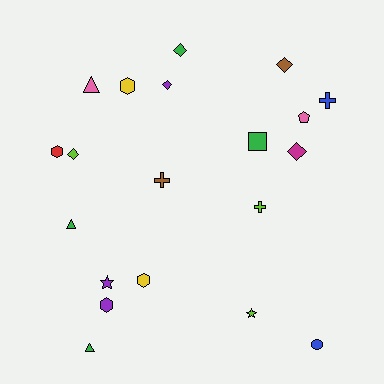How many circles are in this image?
There is 1 circle.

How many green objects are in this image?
There are 4 green objects.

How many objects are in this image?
There are 20 objects.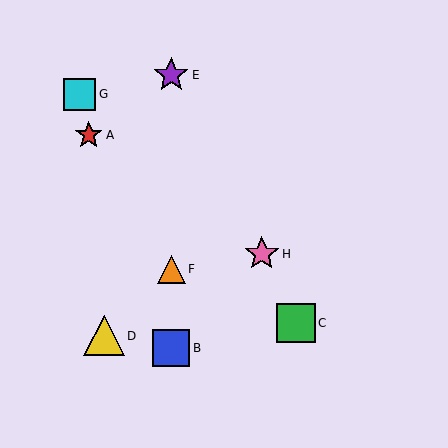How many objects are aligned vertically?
3 objects (B, E, F) are aligned vertically.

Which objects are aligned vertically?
Objects B, E, F are aligned vertically.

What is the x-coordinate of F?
Object F is at x≈171.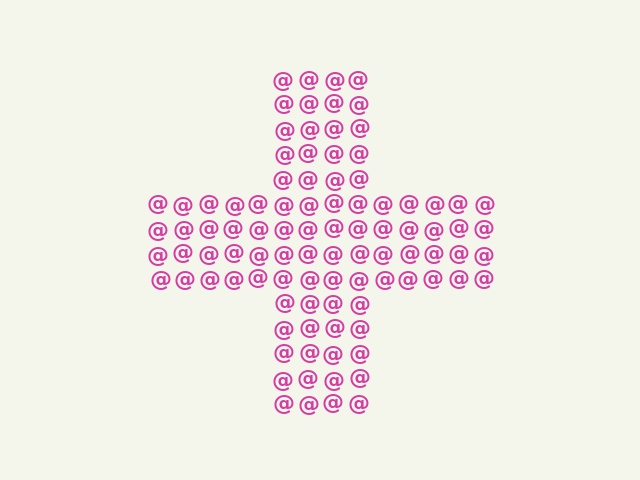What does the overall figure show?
The overall figure shows a cross.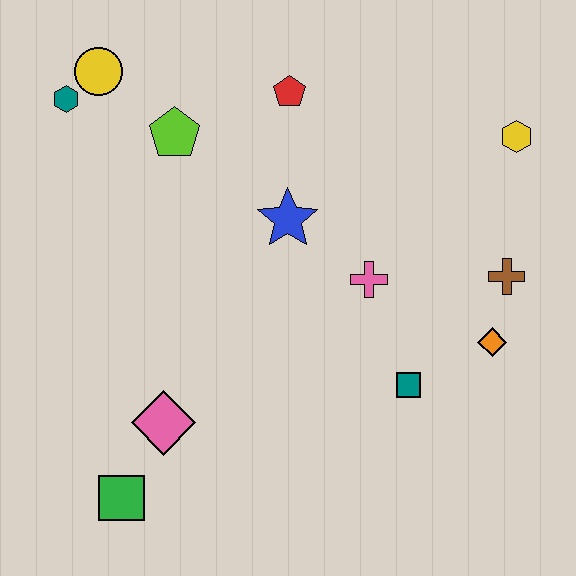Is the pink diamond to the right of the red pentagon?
No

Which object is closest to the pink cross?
The blue star is closest to the pink cross.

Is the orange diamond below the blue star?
Yes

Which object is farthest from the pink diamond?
The yellow hexagon is farthest from the pink diamond.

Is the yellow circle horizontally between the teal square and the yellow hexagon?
No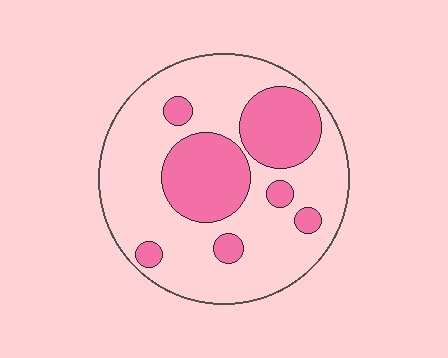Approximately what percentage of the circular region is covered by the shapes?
Approximately 30%.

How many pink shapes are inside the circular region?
7.